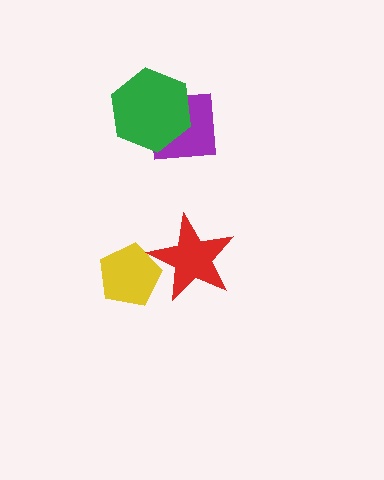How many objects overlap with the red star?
1 object overlaps with the red star.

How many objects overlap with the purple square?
1 object overlaps with the purple square.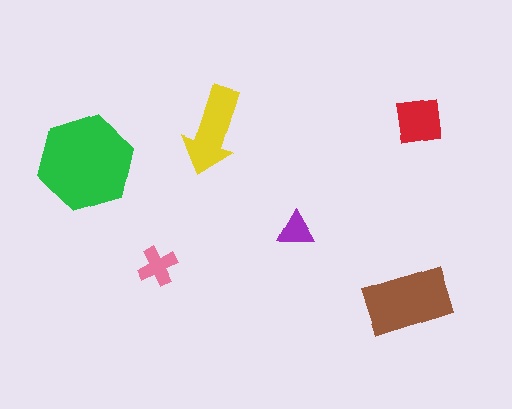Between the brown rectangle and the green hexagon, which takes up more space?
The green hexagon.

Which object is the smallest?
The purple triangle.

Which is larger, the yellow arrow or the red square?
The yellow arrow.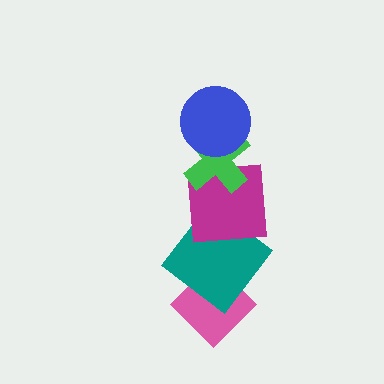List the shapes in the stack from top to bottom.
From top to bottom: the blue circle, the green cross, the magenta square, the teal diamond, the pink diamond.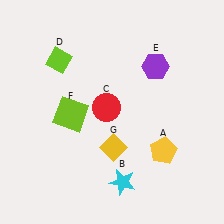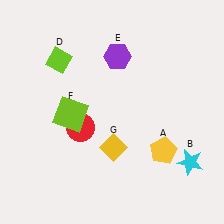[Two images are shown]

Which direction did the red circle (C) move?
The red circle (C) moved left.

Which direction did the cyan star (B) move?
The cyan star (B) moved right.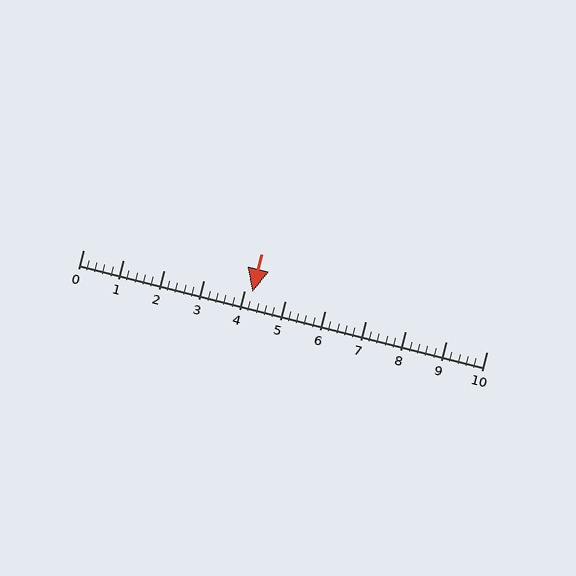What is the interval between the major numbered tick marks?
The major tick marks are spaced 1 units apart.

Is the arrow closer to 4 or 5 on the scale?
The arrow is closer to 4.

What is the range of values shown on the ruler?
The ruler shows values from 0 to 10.